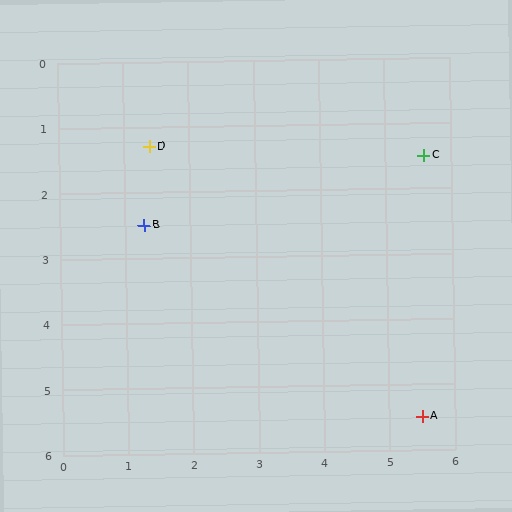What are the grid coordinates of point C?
Point C is at approximately (5.6, 1.5).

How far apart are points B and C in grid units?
Points B and C are about 4.4 grid units apart.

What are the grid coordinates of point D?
Point D is at approximately (1.4, 1.3).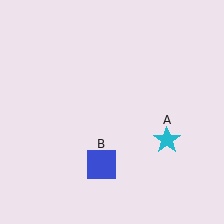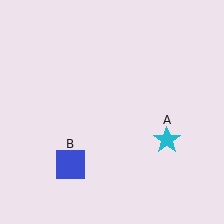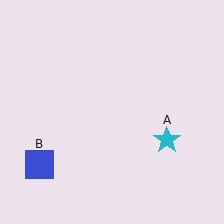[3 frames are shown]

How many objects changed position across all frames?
1 object changed position: blue square (object B).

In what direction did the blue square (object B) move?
The blue square (object B) moved left.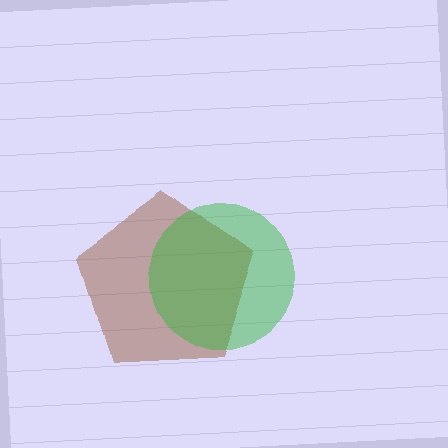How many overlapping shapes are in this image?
There are 2 overlapping shapes in the image.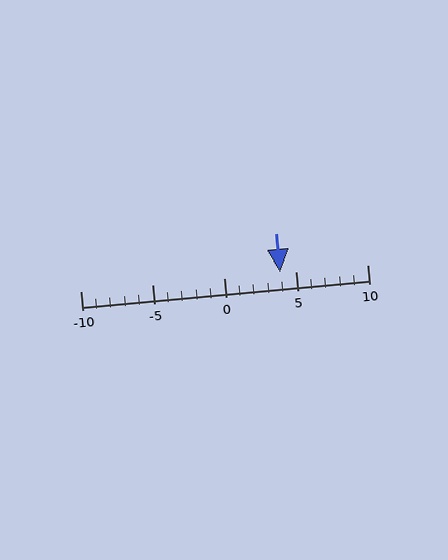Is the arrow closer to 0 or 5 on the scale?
The arrow is closer to 5.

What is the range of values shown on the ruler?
The ruler shows values from -10 to 10.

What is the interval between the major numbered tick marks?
The major tick marks are spaced 5 units apart.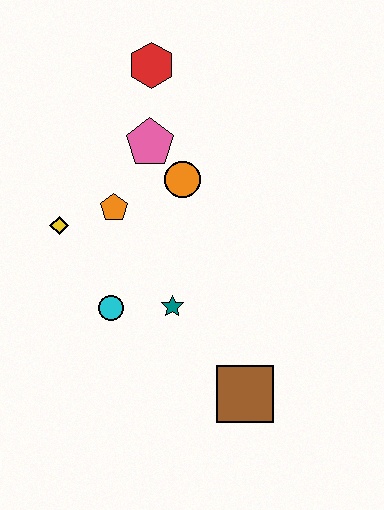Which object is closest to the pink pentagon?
The orange circle is closest to the pink pentagon.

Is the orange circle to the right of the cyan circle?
Yes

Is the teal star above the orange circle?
No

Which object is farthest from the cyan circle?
The red hexagon is farthest from the cyan circle.